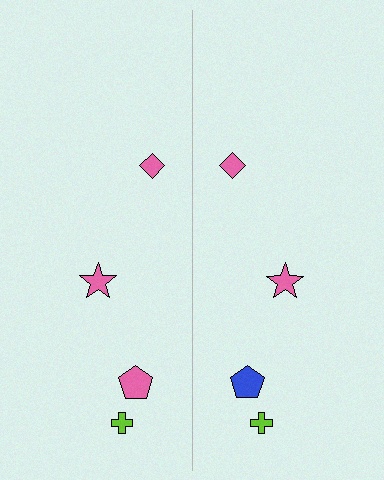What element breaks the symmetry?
The blue pentagon on the right side breaks the symmetry — its mirror counterpart is pink.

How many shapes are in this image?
There are 8 shapes in this image.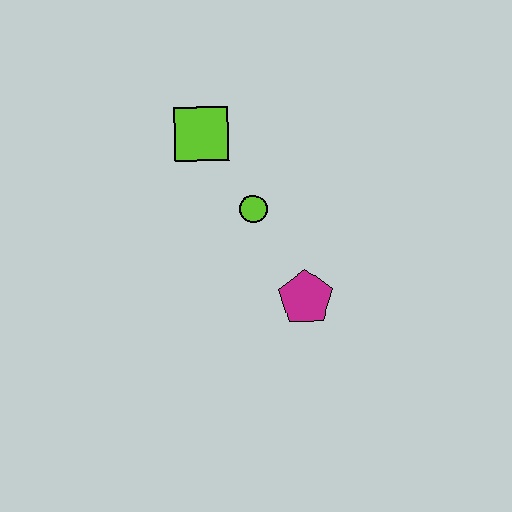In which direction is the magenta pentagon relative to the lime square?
The magenta pentagon is below the lime square.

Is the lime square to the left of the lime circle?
Yes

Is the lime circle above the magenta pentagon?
Yes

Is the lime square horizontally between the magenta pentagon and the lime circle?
No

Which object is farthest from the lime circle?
The magenta pentagon is farthest from the lime circle.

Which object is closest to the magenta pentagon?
The lime circle is closest to the magenta pentagon.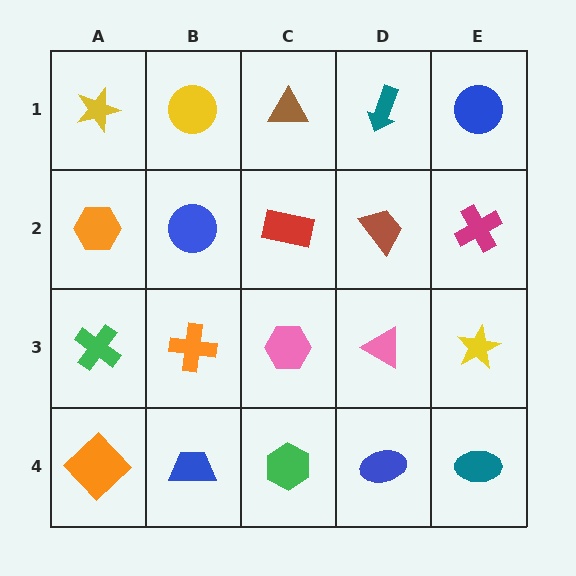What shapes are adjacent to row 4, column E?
A yellow star (row 3, column E), a blue ellipse (row 4, column D).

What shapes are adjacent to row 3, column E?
A magenta cross (row 2, column E), a teal ellipse (row 4, column E), a pink triangle (row 3, column D).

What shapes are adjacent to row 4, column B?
An orange cross (row 3, column B), an orange diamond (row 4, column A), a green hexagon (row 4, column C).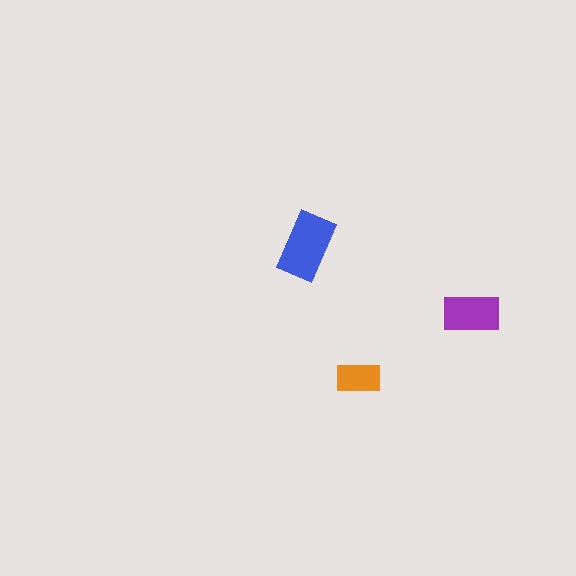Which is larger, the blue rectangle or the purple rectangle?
The blue one.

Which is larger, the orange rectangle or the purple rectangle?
The purple one.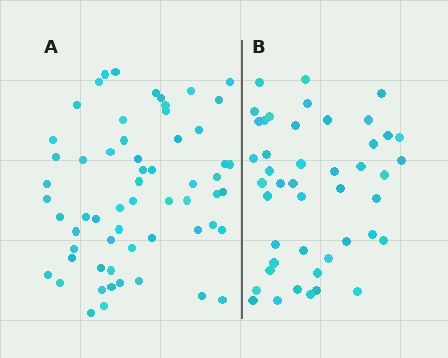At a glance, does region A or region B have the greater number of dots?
Region A (the left region) has more dots.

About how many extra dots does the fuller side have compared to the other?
Region A has approximately 15 more dots than region B.